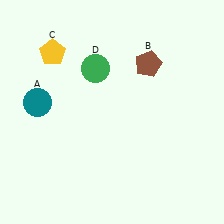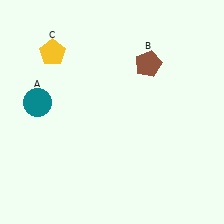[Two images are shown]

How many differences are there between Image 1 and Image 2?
There is 1 difference between the two images.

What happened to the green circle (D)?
The green circle (D) was removed in Image 2. It was in the top-left area of Image 1.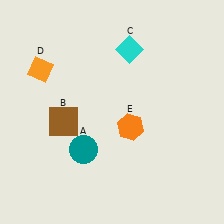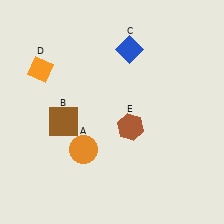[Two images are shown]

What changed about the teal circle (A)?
In Image 1, A is teal. In Image 2, it changed to orange.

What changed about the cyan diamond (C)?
In Image 1, C is cyan. In Image 2, it changed to blue.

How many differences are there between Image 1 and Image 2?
There are 3 differences between the two images.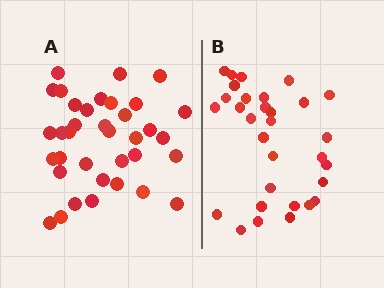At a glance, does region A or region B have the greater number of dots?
Region A (the left region) has more dots.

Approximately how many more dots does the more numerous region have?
Region A has about 5 more dots than region B.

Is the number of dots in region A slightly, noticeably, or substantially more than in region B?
Region A has only slightly more — the two regions are fairly close. The ratio is roughly 1.2 to 1.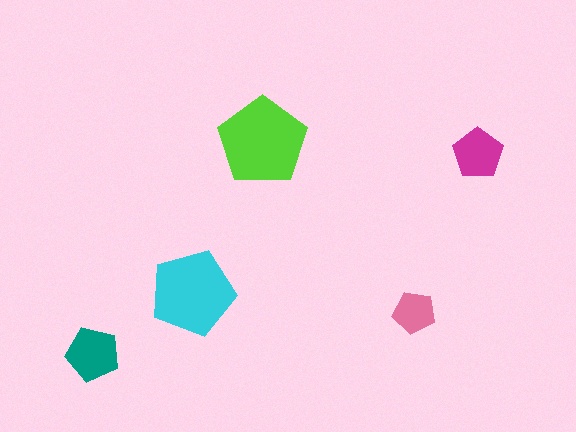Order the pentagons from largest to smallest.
the lime one, the cyan one, the teal one, the magenta one, the pink one.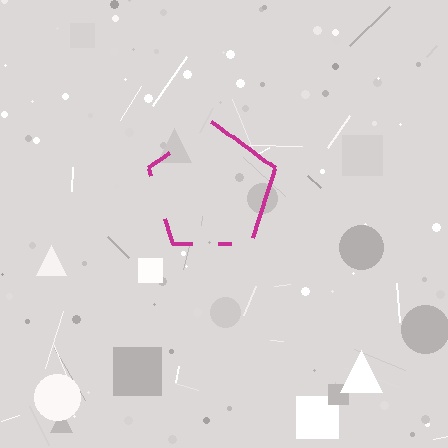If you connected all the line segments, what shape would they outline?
They would outline a pentagon.